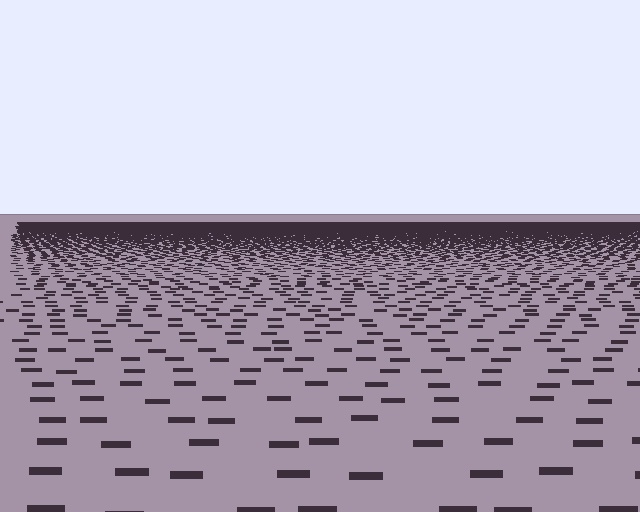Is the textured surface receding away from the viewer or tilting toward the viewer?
The surface is receding away from the viewer. Texture elements get smaller and denser toward the top.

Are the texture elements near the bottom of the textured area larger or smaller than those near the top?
Larger. Near the bottom, elements are closer to the viewer and appear at a bigger on-screen size.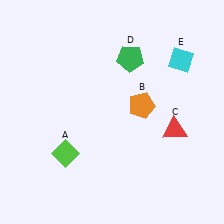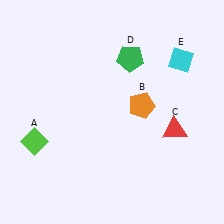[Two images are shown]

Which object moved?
The lime diamond (A) moved left.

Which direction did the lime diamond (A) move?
The lime diamond (A) moved left.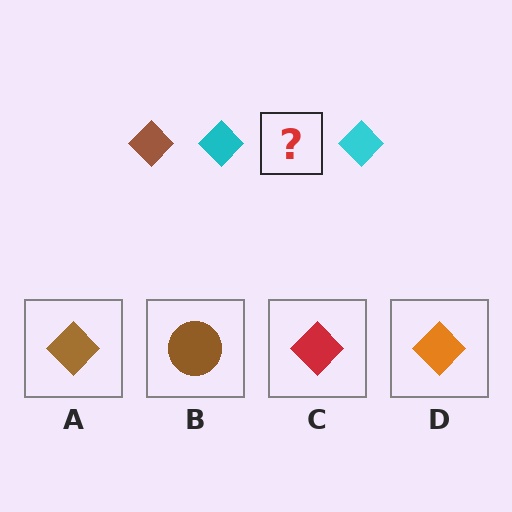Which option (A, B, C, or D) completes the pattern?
A.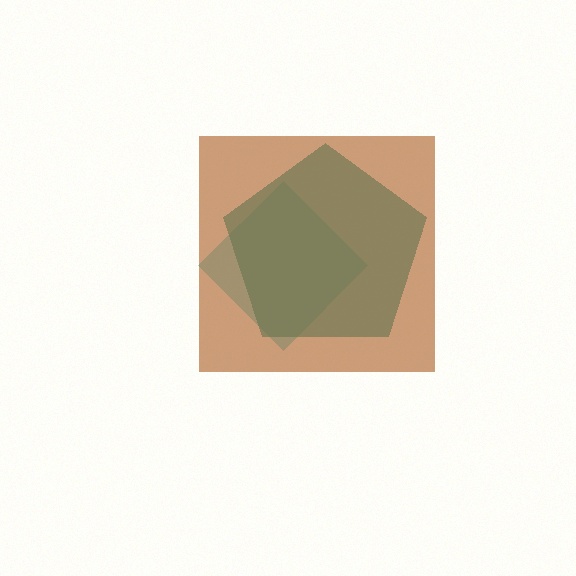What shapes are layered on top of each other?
The layered shapes are: a cyan diamond, a teal pentagon, a brown square.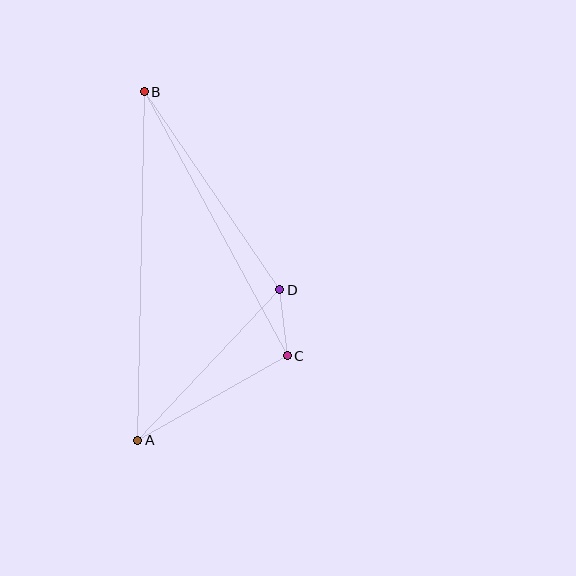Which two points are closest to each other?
Points C and D are closest to each other.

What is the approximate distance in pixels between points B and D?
The distance between B and D is approximately 240 pixels.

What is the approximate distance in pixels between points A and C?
The distance between A and C is approximately 172 pixels.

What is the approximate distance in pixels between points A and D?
The distance between A and D is approximately 207 pixels.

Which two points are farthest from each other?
Points A and B are farthest from each other.